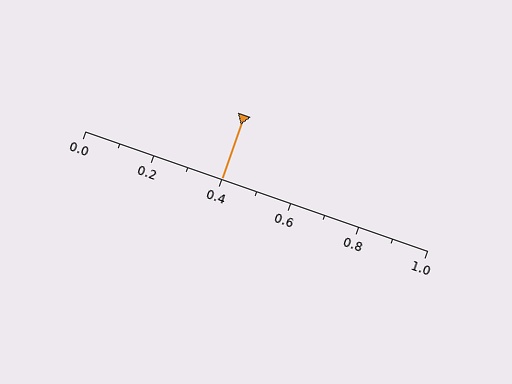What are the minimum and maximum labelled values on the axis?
The axis runs from 0.0 to 1.0.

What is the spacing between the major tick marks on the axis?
The major ticks are spaced 0.2 apart.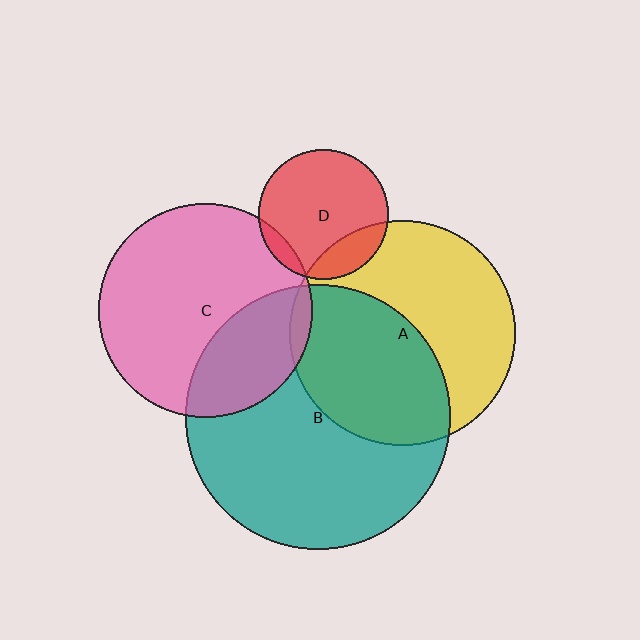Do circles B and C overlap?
Yes.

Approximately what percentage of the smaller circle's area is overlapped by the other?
Approximately 30%.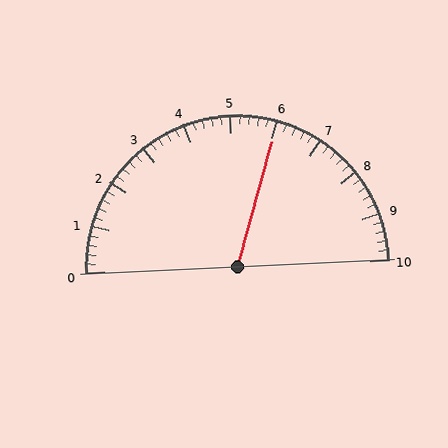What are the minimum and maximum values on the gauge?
The gauge ranges from 0 to 10.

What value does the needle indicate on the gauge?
The needle indicates approximately 6.0.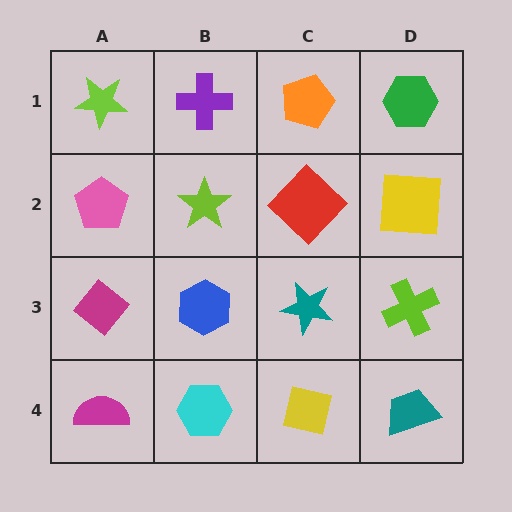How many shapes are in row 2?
4 shapes.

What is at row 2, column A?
A pink pentagon.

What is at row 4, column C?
A yellow square.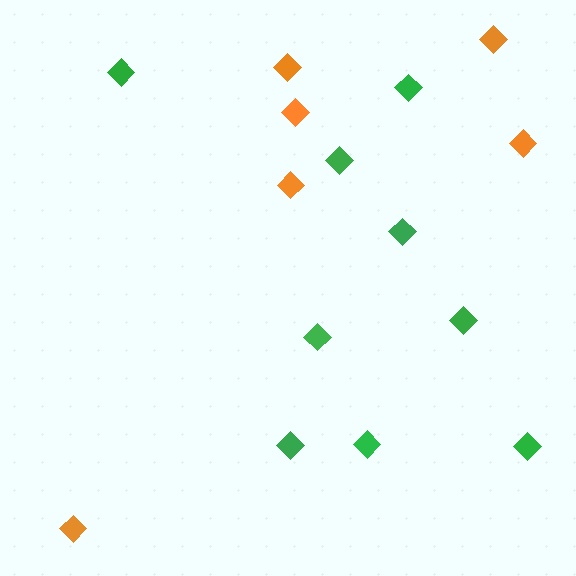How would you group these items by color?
There are 2 groups: one group of orange diamonds (6) and one group of green diamonds (9).